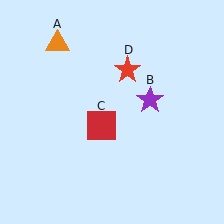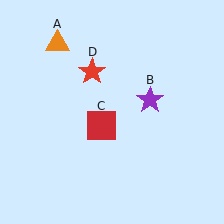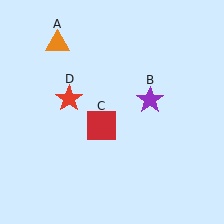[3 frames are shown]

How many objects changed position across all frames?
1 object changed position: red star (object D).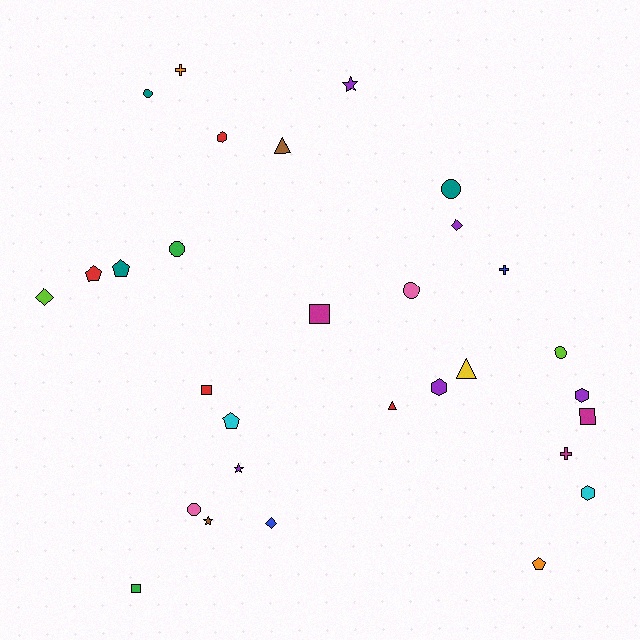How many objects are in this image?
There are 30 objects.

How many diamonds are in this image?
There are 3 diamonds.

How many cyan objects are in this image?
There are 2 cyan objects.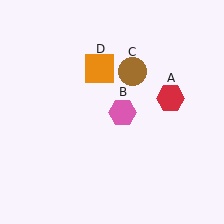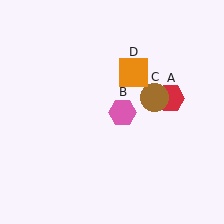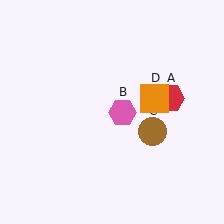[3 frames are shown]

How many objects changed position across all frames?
2 objects changed position: brown circle (object C), orange square (object D).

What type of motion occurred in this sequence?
The brown circle (object C), orange square (object D) rotated clockwise around the center of the scene.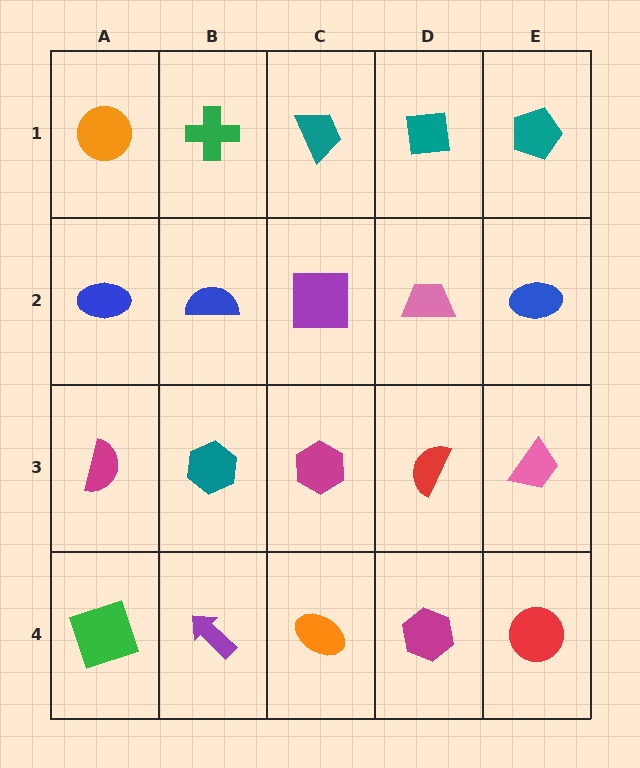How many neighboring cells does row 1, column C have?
3.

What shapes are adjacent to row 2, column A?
An orange circle (row 1, column A), a magenta semicircle (row 3, column A), a blue semicircle (row 2, column B).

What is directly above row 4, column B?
A teal hexagon.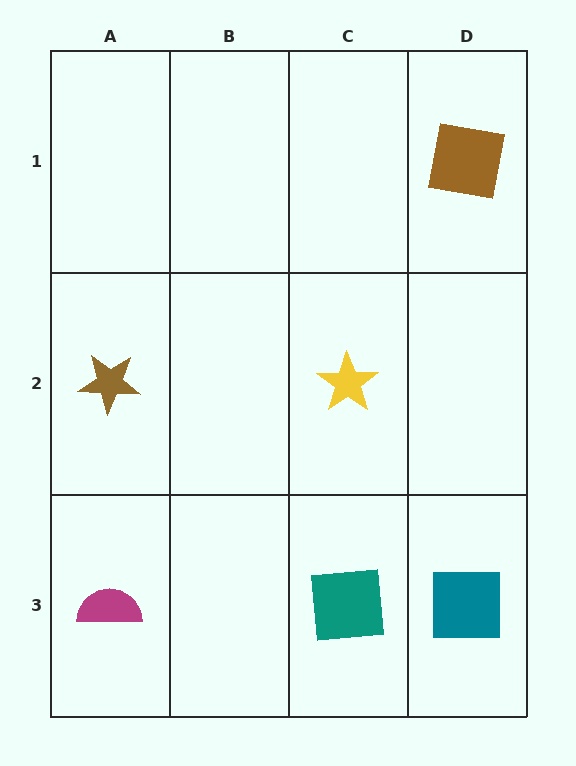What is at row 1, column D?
A brown square.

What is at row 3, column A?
A magenta semicircle.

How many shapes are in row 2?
2 shapes.